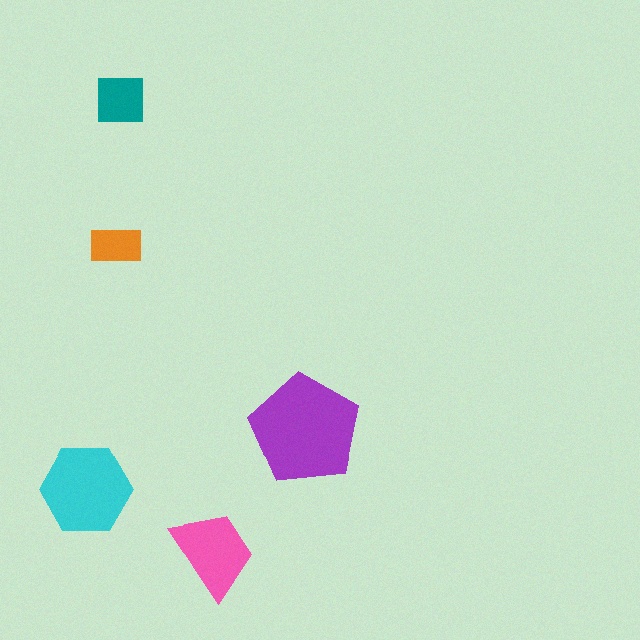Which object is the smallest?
The orange rectangle.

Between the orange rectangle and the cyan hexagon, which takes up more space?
The cyan hexagon.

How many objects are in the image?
There are 5 objects in the image.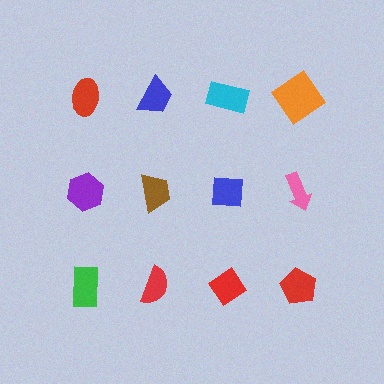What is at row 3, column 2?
A red semicircle.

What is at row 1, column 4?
An orange diamond.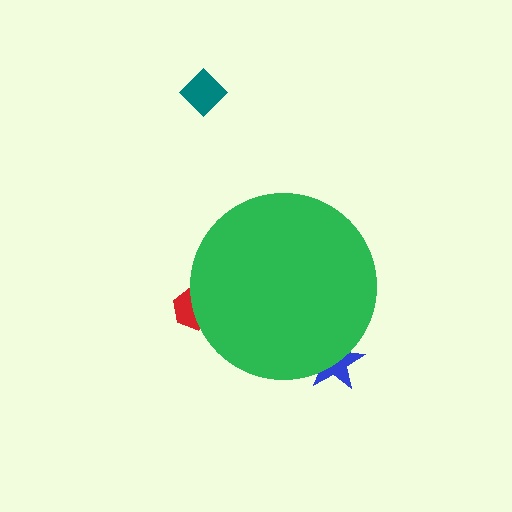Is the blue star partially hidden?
Yes, the blue star is partially hidden behind the green circle.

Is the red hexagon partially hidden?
Yes, the red hexagon is partially hidden behind the green circle.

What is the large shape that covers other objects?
A green circle.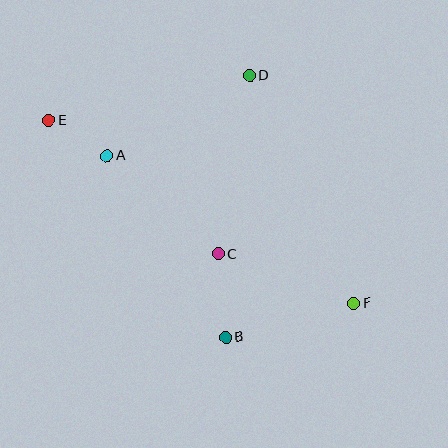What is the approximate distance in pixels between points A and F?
The distance between A and F is approximately 287 pixels.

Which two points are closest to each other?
Points A and E are closest to each other.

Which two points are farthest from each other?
Points E and F are farthest from each other.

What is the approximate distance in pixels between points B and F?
The distance between B and F is approximately 133 pixels.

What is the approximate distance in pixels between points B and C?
The distance between B and C is approximately 84 pixels.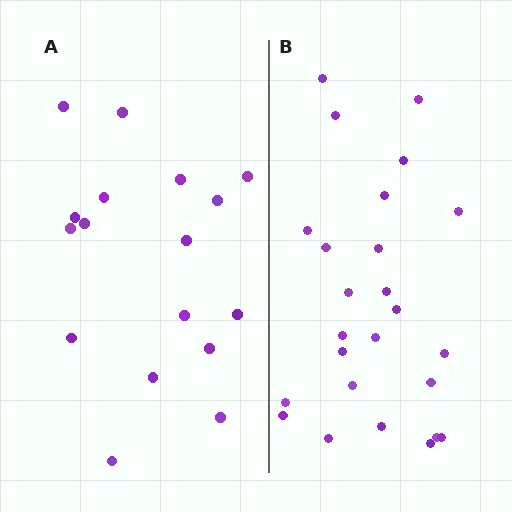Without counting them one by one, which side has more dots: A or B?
Region B (the right region) has more dots.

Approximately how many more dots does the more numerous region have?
Region B has roughly 8 or so more dots than region A.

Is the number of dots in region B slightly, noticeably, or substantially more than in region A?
Region B has substantially more. The ratio is roughly 1.5 to 1.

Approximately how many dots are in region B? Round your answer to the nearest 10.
About 20 dots. (The exact count is 25, which rounds to 20.)